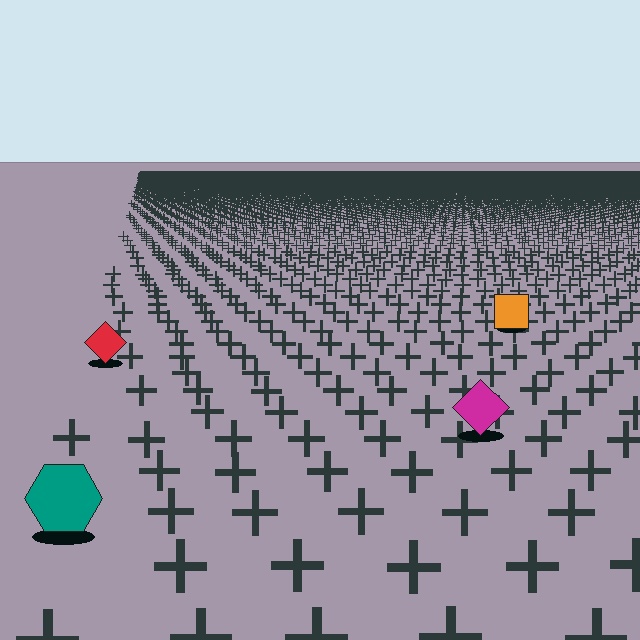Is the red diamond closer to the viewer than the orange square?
Yes. The red diamond is closer — you can tell from the texture gradient: the ground texture is coarser near it.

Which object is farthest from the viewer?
The orange square is farthest from the viewer. It appears smaller and the ground texture around it is denser.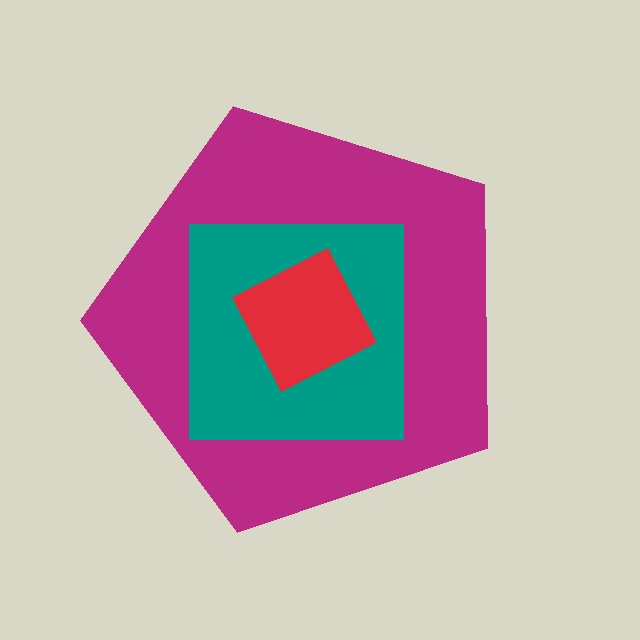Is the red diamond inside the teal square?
Yes.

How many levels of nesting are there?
3.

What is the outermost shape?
The magenta pentagon.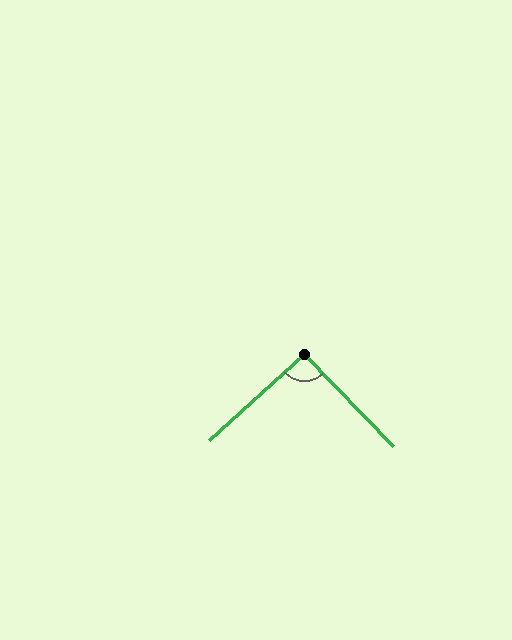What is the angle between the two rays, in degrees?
Approximately 92 degrees.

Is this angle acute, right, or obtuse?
It is approximately a right angle.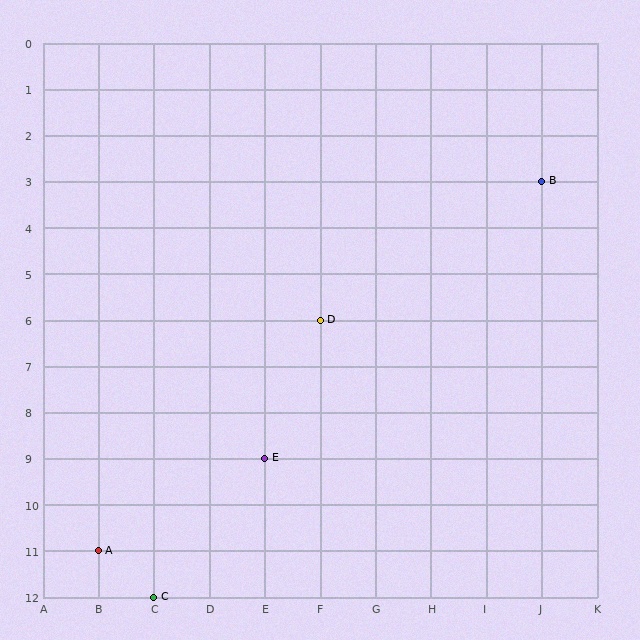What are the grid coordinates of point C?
Point C is at grid coordinates (C, 12).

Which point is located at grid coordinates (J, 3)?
Point B is at (J, 3).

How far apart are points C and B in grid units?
Points C and B are 7 columns and 9 rows apart (about 11.4 grid units diagonally).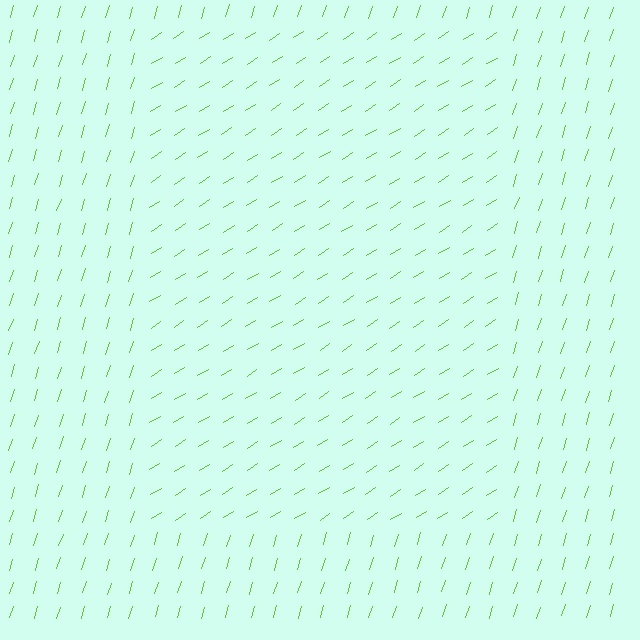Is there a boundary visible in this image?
Yes, there is a texture boundary formed by a change in line orientation.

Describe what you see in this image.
The image is filled with small lime line segments. A rectangle region in the image has lines oriented differently from the surrounding lines, creating a visible texture boundary.